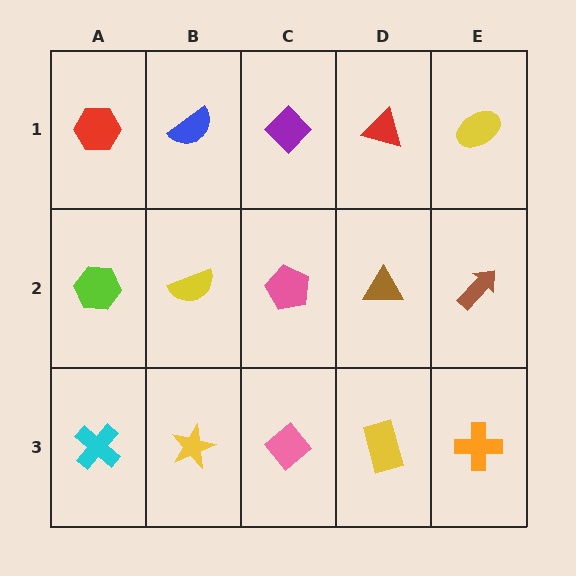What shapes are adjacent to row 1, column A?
A lime hexagon (row 2, column A), a blue semicircle (row 1, column B).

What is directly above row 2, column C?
A purple diamond.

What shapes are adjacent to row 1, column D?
A brown triangle (row 2, column D), a purple diamond (row 1, column C), a yellow ellipse (row 1, column E).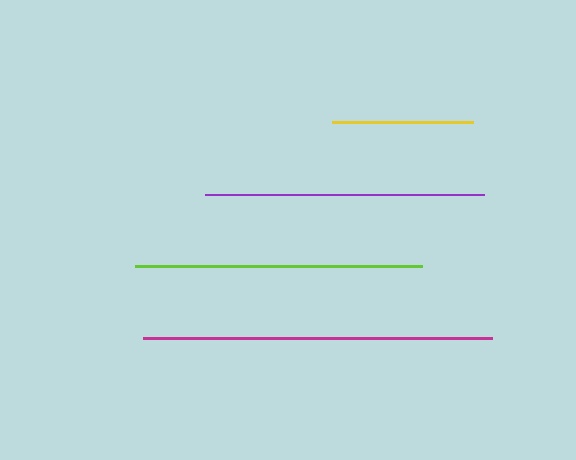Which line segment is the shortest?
The yellow line is the shortest at approximately 142 pixels.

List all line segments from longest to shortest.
From longest to shortest: magenta, lime, purple, yellow.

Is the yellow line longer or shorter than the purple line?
The purple line is longer than the yellow line.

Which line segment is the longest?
The magenta line is the longest at approximately 349 pixels.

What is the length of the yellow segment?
The yellow segment is approximately 142 pixels long.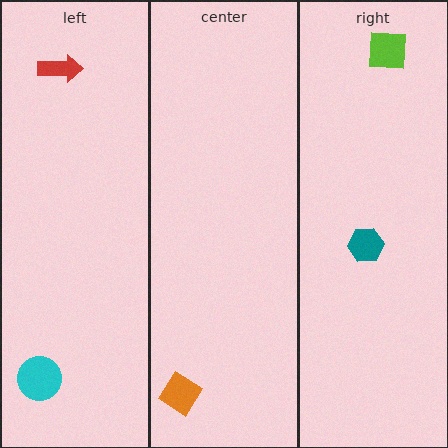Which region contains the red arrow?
The left region.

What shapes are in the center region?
The orange diamond.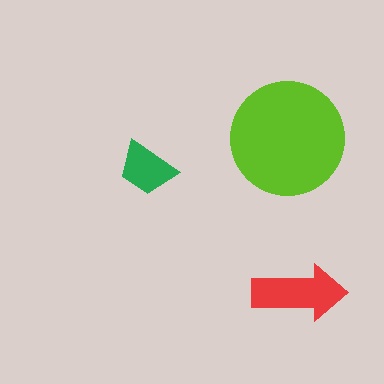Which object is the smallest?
The green trapezoid.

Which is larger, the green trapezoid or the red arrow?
The red arrow.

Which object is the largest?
The lime circle.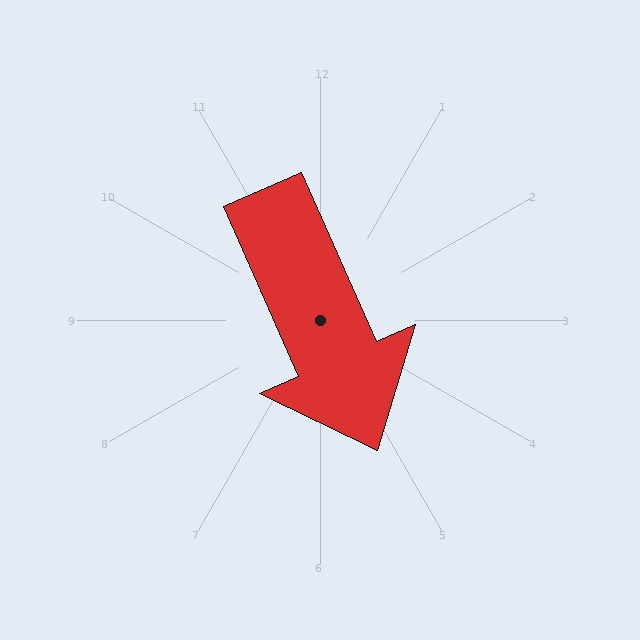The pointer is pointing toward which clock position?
Roughly 5 o'clock.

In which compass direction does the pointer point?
Southeast.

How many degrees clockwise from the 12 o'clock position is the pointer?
Approximately 156 degrees.